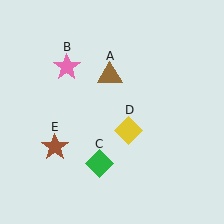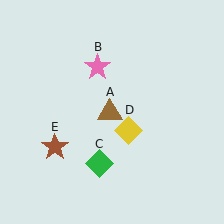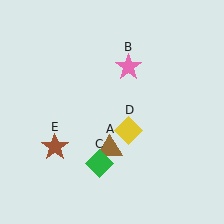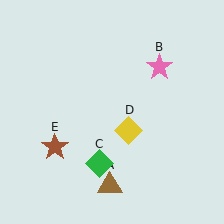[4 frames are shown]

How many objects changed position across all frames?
2 objects changed position: brown triangle (object A), pink star (object B).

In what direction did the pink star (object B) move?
The pink star (object B) moved right.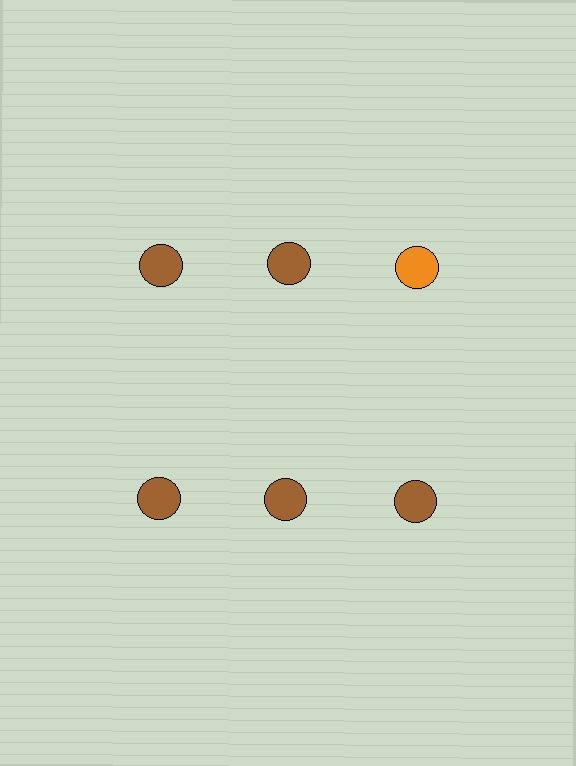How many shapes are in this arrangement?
There are 6 shapes arranged in a grid pattern.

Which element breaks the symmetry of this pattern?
The orange circle in the top row, center column breaks the symmetry. All other shapes are brown circles.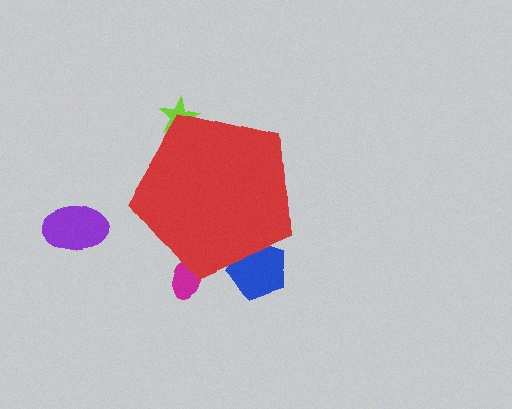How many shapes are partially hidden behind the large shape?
3 shapes are partially hidden.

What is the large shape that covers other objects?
A red pentagon.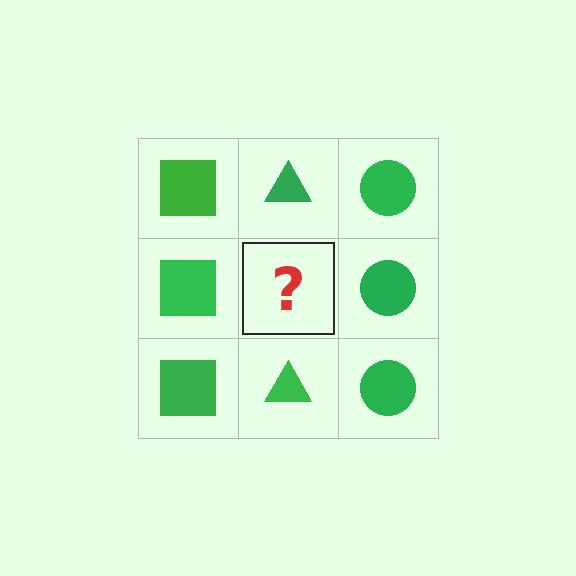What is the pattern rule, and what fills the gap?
The rule is that each column has a consistent shape. The gap should be filled with a green triangle.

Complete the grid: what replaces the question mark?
The question mark should be replaced with a green triangle.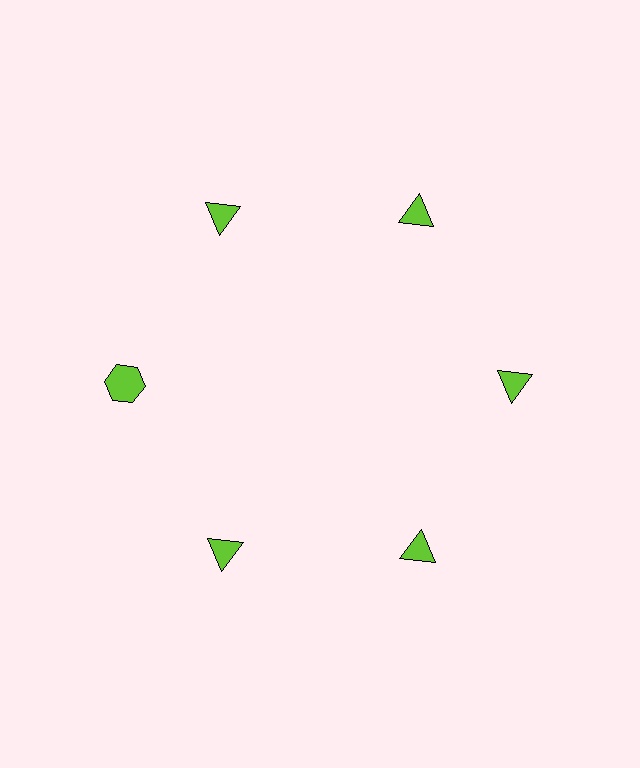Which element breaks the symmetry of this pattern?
The lime hexagon at roughly the 9 o'clock position breaks the symmetry. All other shapes are lime triangles.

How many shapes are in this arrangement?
There are 6 shapes arranged in a ring pattern.